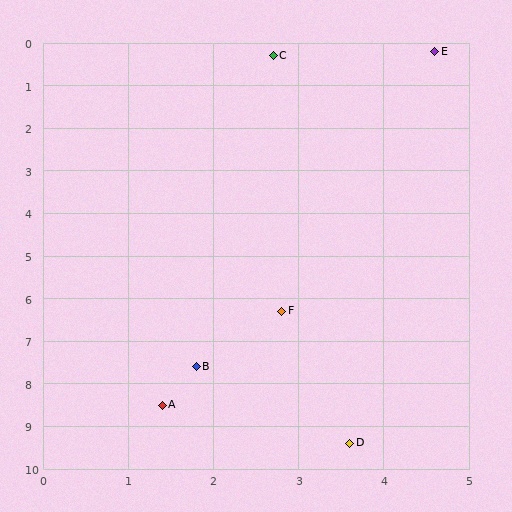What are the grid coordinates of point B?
Point B is at approximately (1.8, 7.6).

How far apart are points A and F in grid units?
Points A and F are about 2.6 grid units apart.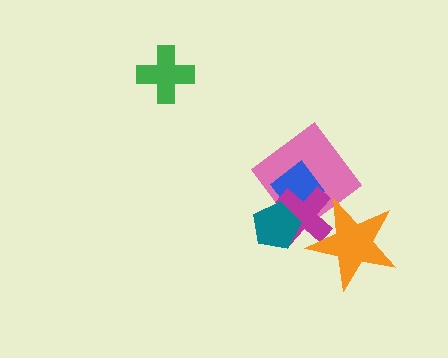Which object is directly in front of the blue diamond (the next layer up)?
The magenta cross is directly in front of the blue diamond.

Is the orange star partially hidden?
No, no other shape covers it.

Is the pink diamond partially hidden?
Yes, it is partially covered by another shape.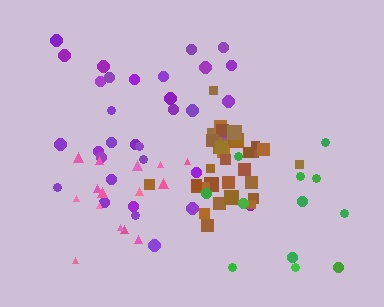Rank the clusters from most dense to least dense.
brown, pink, purple, green.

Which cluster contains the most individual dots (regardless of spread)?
Brown (34).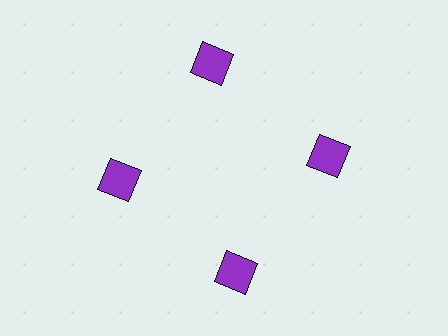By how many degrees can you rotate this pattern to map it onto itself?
The pattern maps onto itself every 90 degrees of rotation.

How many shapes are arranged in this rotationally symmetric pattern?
There are 4 shapes, arranged in 4 groups of 1.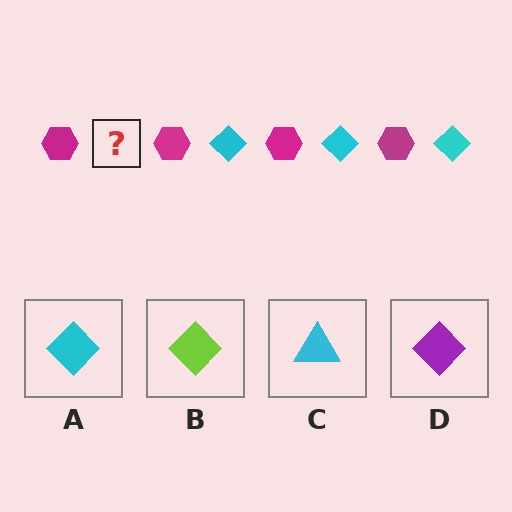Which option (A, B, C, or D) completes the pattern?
A.